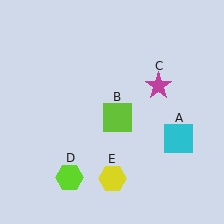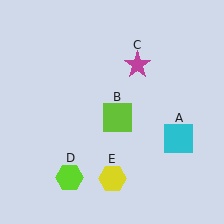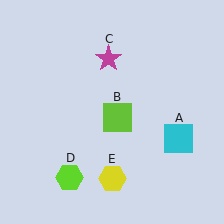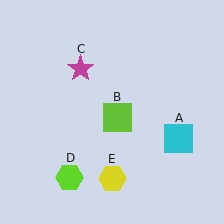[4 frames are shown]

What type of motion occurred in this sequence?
The magenta star (object C) rotated counterclockwise around the center of the scene.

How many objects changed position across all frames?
1 object changed position: magenta star (object C).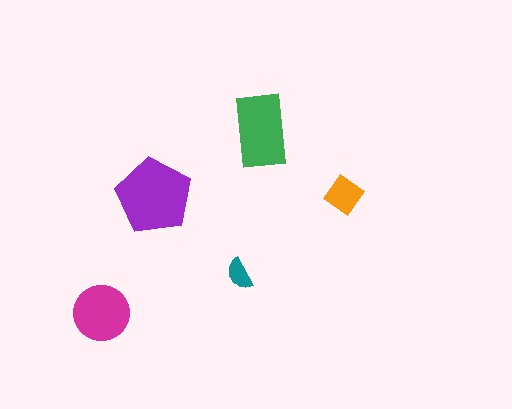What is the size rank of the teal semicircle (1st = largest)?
5th.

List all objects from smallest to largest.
The teal semicircle, the orange diamond, the magenta circle, the green rectangle, the purple pentagon.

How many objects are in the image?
There are 5 objects in the image.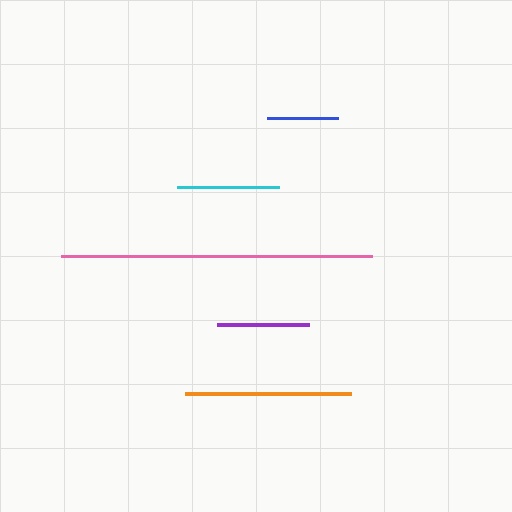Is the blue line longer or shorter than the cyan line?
The cyan line is longer than the blue line.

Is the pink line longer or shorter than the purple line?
The pink line is longer than the purple line.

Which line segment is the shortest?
The blue line is the shortest at approximately 71 pixels.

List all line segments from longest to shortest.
From longest to shortest: pink, orange, cyan, purple, blue.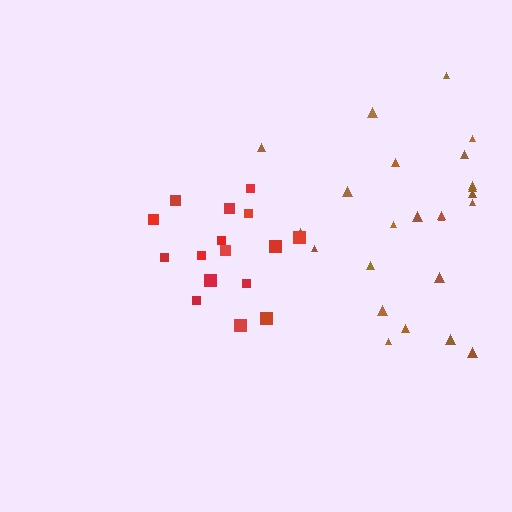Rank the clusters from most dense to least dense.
red, brown.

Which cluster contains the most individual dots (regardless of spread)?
Brown (24).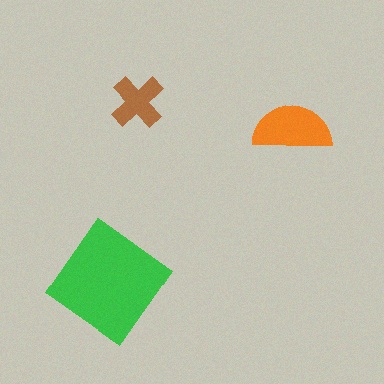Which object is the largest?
The green diamond.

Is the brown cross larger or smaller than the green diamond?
Smaller.